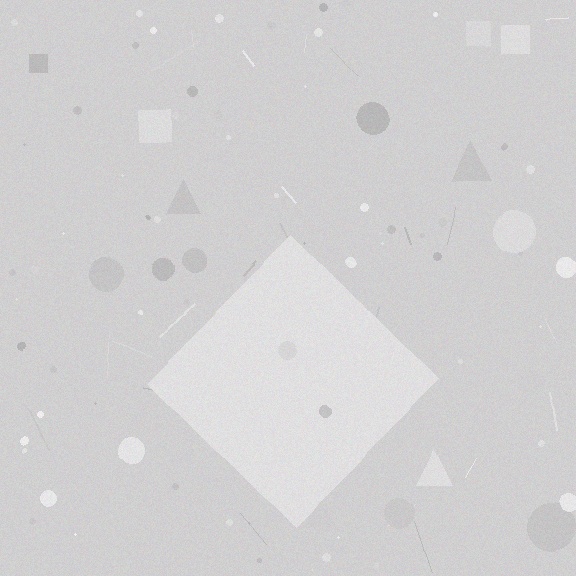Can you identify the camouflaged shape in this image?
The camouflaged shape is a diamond.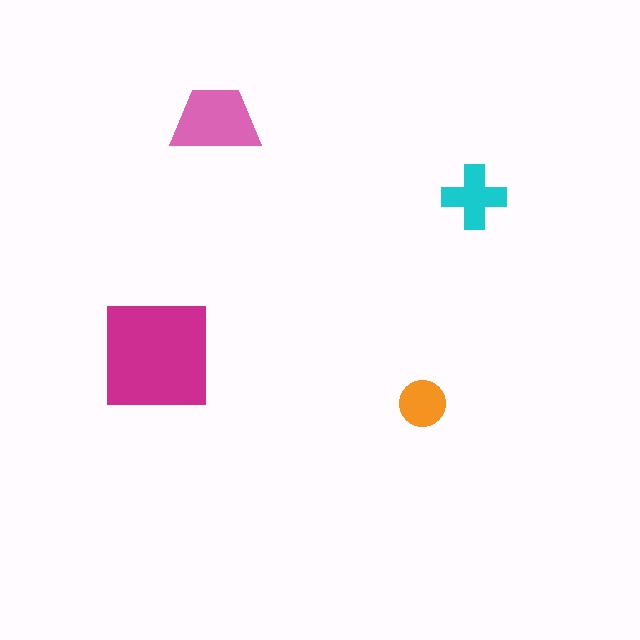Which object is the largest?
The magenta square.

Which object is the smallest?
The orange circle.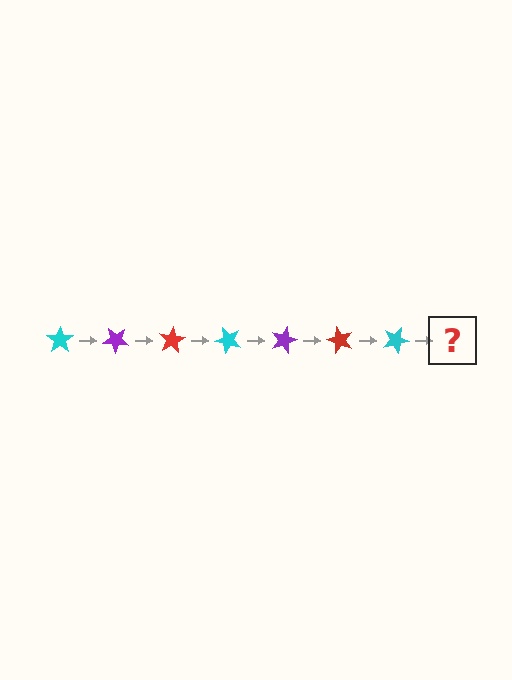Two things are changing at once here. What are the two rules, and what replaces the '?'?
The two rules are that it rotates 40 degrees each step and the color cycles through cyan, purple, and red. The '?' should be a purple star, rotated 280 degrees from the start.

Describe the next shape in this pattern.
It should be a purple star, rotated 280 degrees from the start.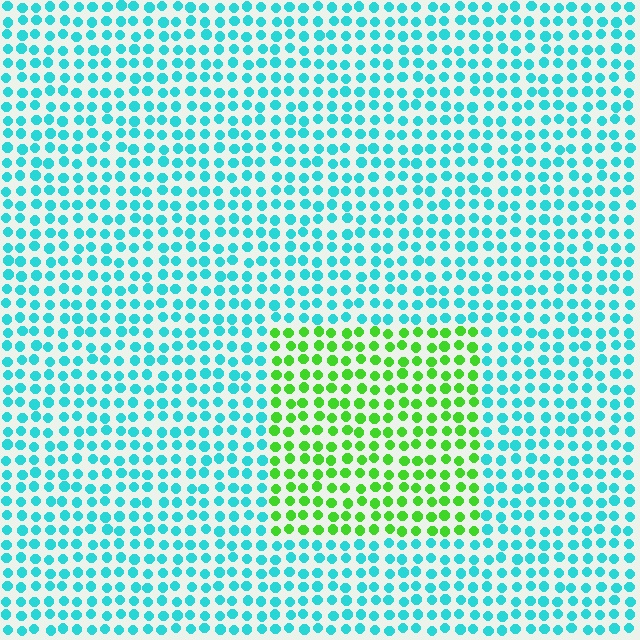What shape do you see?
I see a rectangle.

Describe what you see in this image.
The image is filled with small cyan elements in a uniform arrangement. A rectangle-shaped region is visible where the elements are tinted to a slightly different hue, forming a subtle color boundary.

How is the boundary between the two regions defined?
The boundary is defined purely by a slight shift in hue (about 68 degrees). Spacing, size, and orientation are identical on both sides.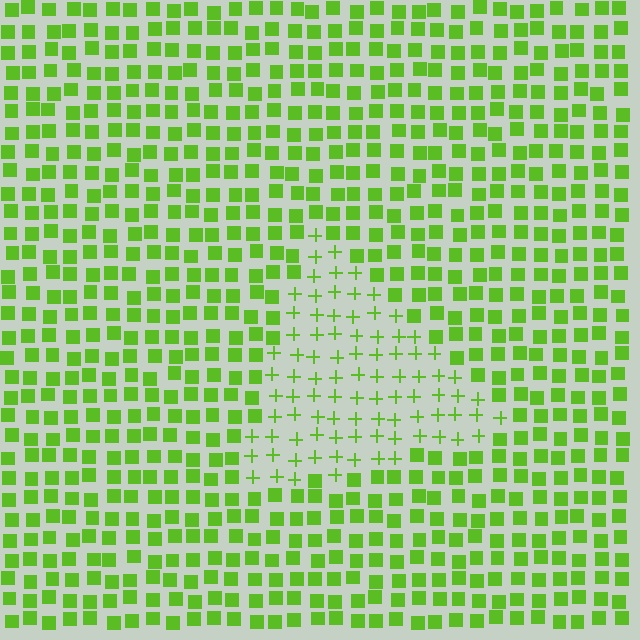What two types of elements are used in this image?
The image uses plus signs inside the triangle region and squares outside it.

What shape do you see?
I see a triangle.